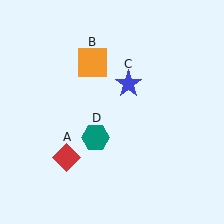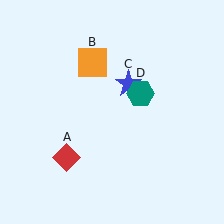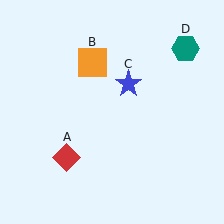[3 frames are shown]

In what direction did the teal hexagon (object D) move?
The teal hexagon (object D) moved up and to the right.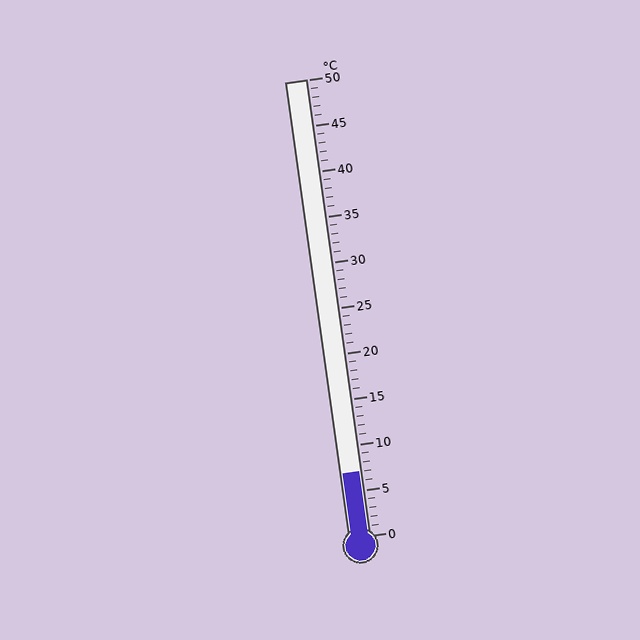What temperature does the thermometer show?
The thermometer shows approximately 7°C.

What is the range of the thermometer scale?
The thermometer scale ranges from 0°C to 50°C.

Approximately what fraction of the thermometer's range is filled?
The thermometer is filled to approximately 15% of its range.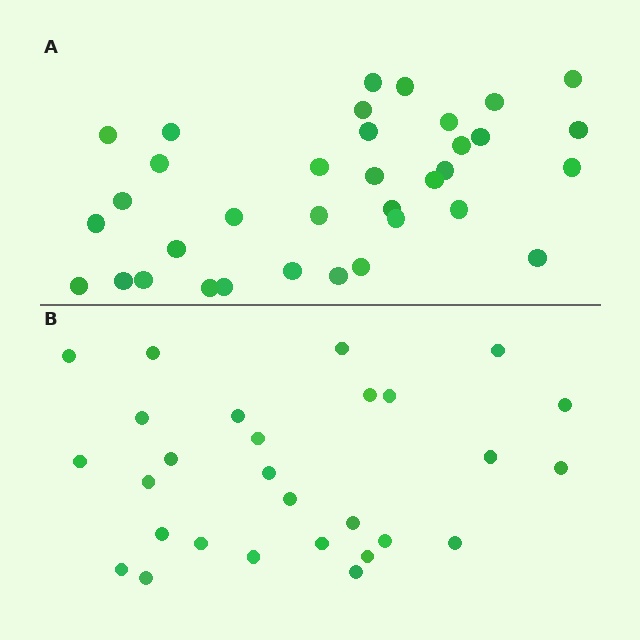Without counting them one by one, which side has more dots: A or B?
Region A (the top region) has more dots.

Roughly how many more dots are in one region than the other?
Region A has roughly 8 or so more dots than region B.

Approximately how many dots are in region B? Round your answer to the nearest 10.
About 30 dots. (The exact count is 28, which rounds to 30.)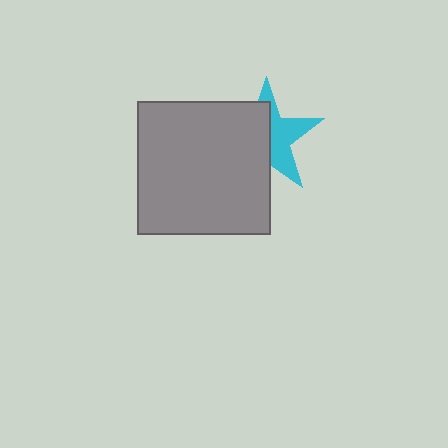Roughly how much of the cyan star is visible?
About half of it is visible (roughly 46%).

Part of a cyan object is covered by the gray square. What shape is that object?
It is a star.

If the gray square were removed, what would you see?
You would see the complete cyan star.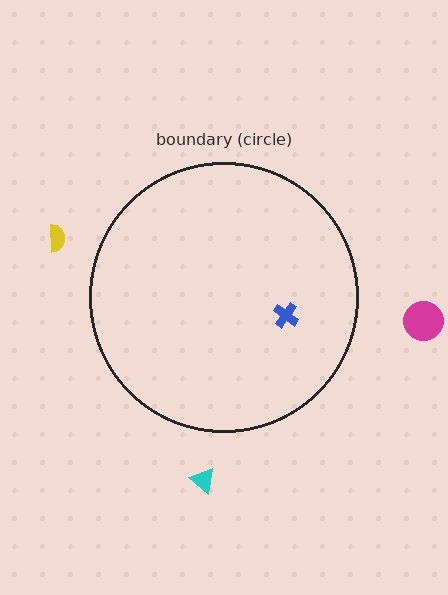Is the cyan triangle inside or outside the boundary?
Outside.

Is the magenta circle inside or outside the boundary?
Outside.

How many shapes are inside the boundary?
1 inside, 3 outside.